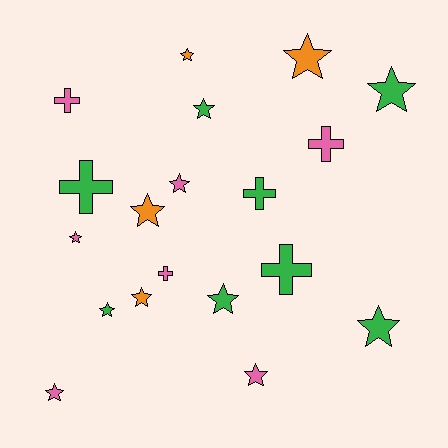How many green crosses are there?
There are 3 green crosses.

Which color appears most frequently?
Green, with 8 objects.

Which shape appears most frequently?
Star, with 13 objects.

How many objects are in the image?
There are 19 objects.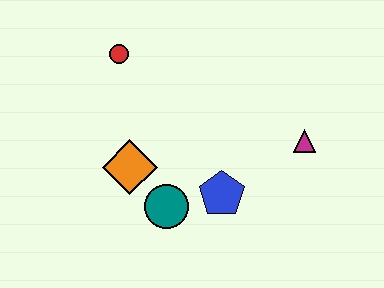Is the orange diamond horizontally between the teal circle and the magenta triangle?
No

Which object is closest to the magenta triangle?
The blue pentagon is closest to the magenta triangle.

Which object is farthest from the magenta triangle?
The red circle is farthest from the magenta triangle.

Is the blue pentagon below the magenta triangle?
Yes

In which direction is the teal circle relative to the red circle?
The teal circle is below the red circle.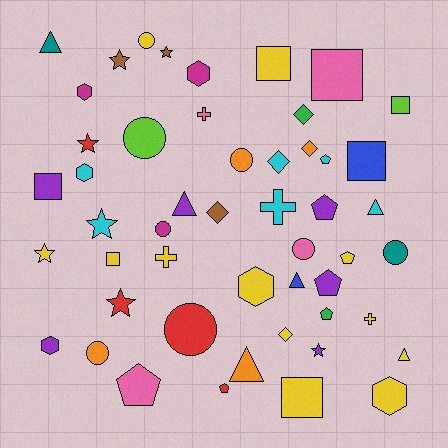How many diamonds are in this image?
There are 5 diamonds.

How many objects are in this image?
There are 50 objects.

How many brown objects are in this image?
There are 3 brown objects.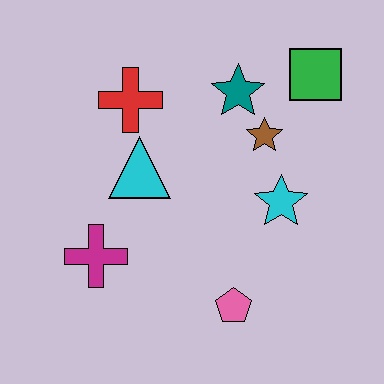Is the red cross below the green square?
Yes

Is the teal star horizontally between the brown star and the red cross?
Yes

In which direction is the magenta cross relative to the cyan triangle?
The magenta cross is below the cyan triangle.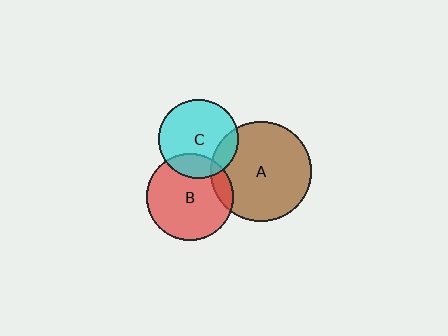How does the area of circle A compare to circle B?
Approximately 1.3 times.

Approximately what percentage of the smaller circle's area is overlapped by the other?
Approximately 15%.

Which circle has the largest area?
Circle A (brown).